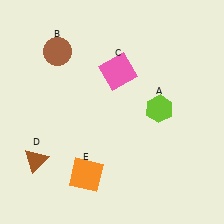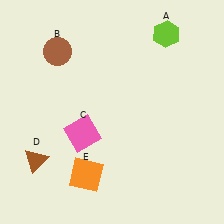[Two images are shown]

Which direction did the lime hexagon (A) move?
The lime hexagon (A) moved up.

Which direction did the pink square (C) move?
The pink square (C) moved down.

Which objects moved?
The objects that moved are: the lime hexagon (A), the pink square (C).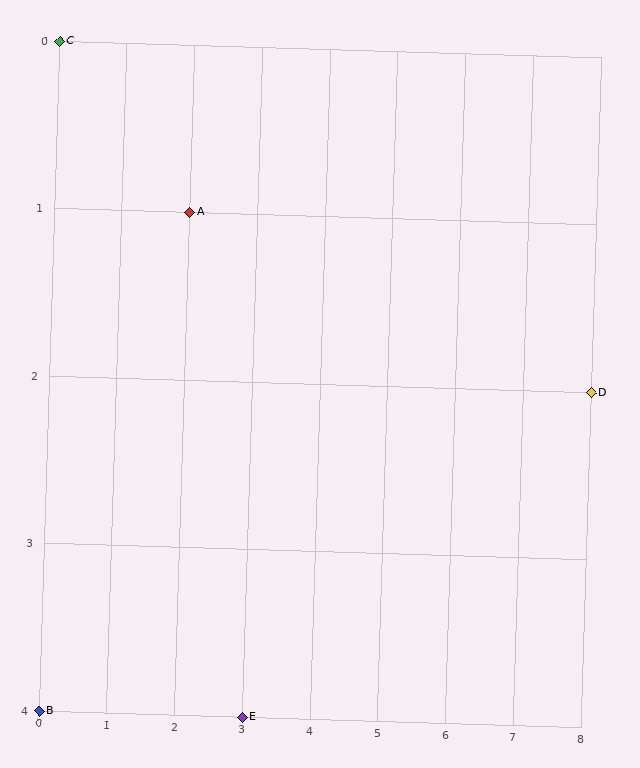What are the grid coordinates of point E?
Point E is at grid coordinates (3, 4).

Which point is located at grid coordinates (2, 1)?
Point A is at (2, 1).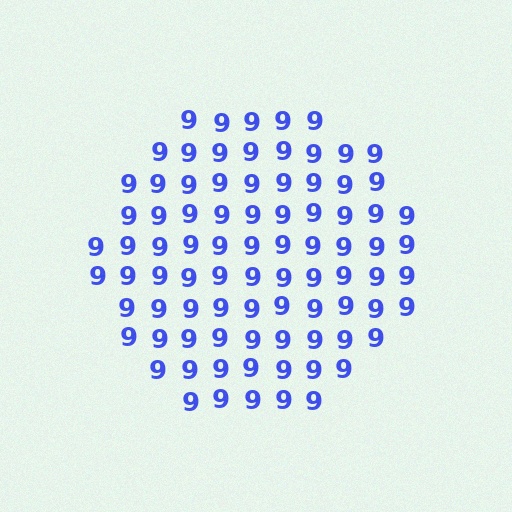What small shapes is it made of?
It is made of small digit 9's.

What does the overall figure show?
The overall figure shows a circle.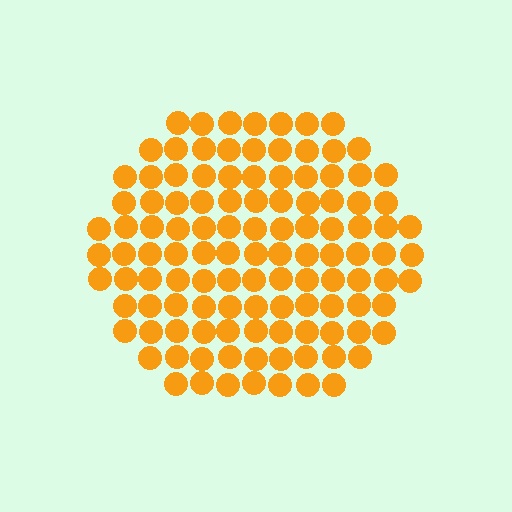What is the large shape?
The large shape is a hexagon.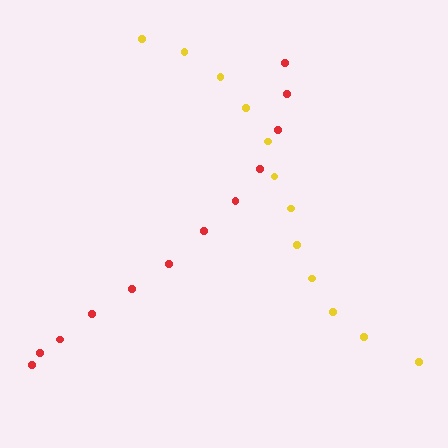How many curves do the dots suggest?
There are 2 distinct paths.